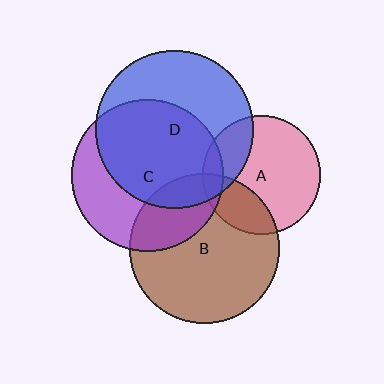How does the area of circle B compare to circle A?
Approximately 1.6 times.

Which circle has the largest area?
Circle D (blue).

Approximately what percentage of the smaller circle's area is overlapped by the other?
Approximately 60%.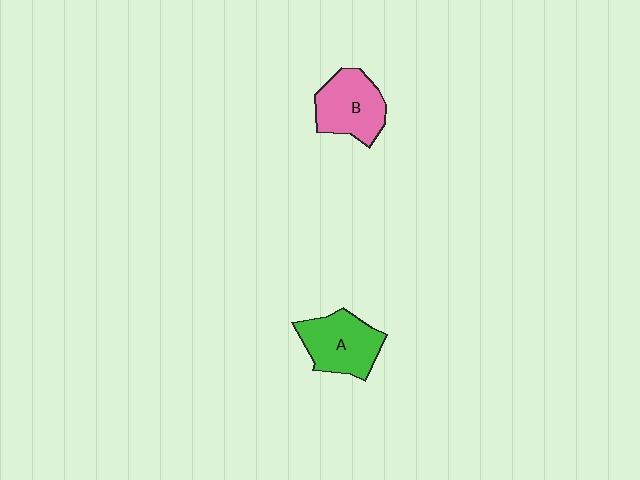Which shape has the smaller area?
Shape B (pink).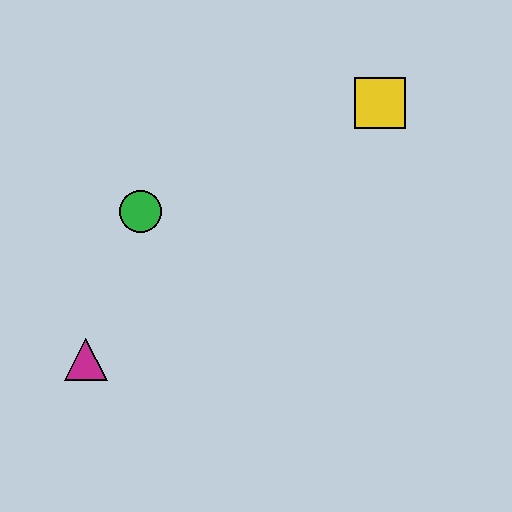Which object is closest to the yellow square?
The green circle is closest to the yellow square.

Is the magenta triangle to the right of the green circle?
No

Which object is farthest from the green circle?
The yellow square is farthest from the green circle.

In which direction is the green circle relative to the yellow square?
The green circle is to the left of the yellow square.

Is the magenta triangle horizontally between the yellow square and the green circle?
No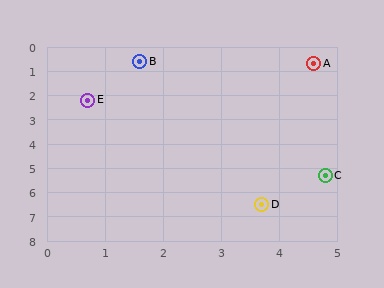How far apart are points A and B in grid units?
Points A and B are about 3.0 grid units apart.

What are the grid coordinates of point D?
Point D is at approximately (3.7, 6.5).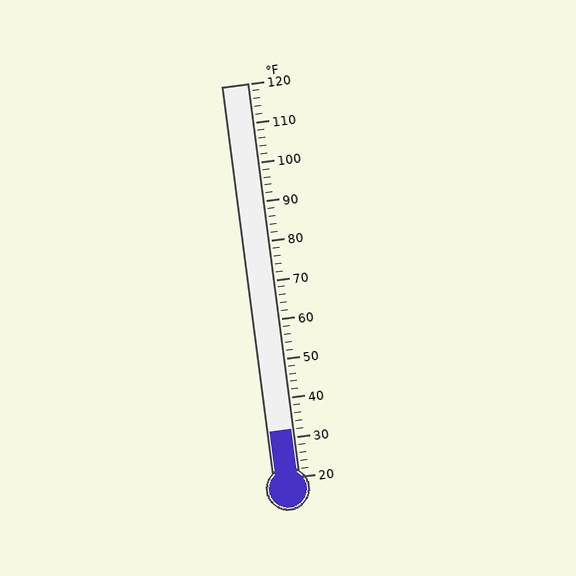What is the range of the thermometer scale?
The thermometer scale ranges from 20°F to 120°F.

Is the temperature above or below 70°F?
The temperature is below 70°F.